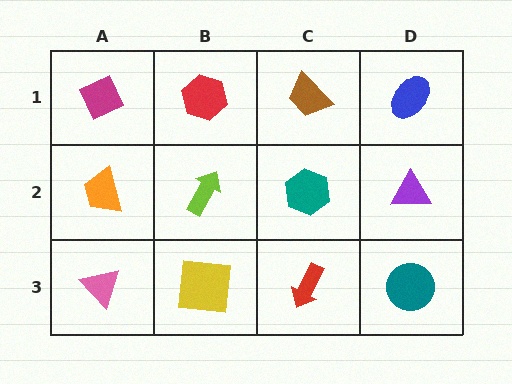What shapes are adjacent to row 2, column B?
A red hexagon (row 1, column B), a yellow square (row 3, column B), an orange trapezoid (row 2, column A), a teal hexagon (row 2, column C).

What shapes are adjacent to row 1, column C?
A teal hexagon (row 2, column C), a red hexagon (row 1, column B), a blue ellipse (row 1, column D).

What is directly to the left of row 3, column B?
A pink triangle.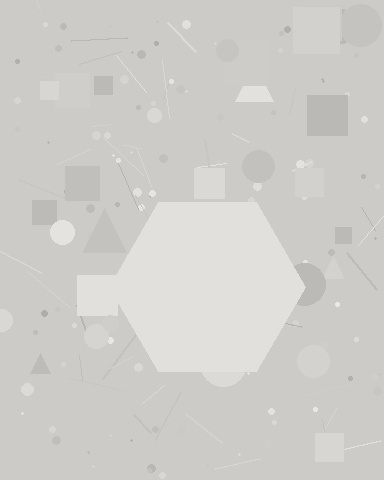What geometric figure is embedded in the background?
A hexagon is embedded in the background.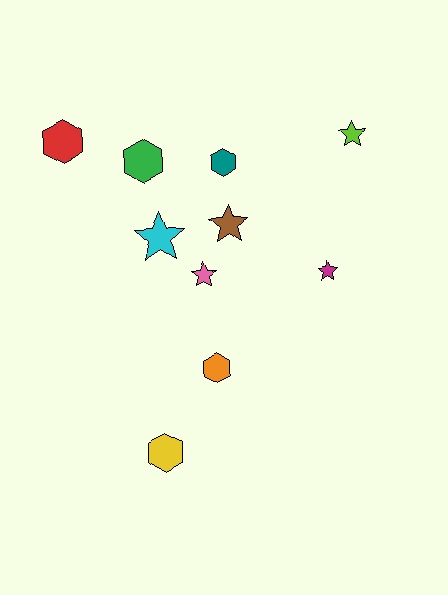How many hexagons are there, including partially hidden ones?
There are 5 hexagons.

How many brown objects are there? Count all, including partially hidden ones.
There is 1 brown object.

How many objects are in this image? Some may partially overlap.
There are 10 objects.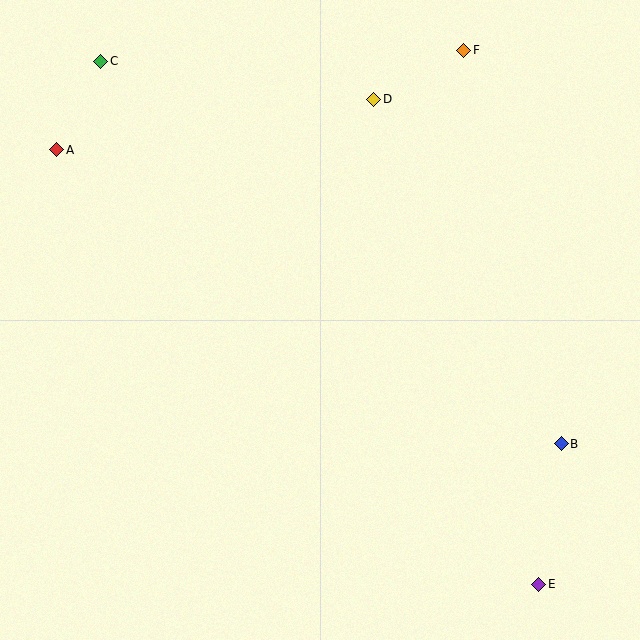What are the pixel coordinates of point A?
Point A is at (57, 150).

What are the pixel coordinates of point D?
Point D is at (374, 99).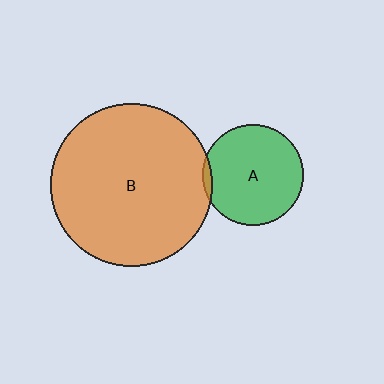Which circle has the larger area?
Circle B (orange).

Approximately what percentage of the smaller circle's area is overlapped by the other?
Approximately 5%.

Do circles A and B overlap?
Yes.